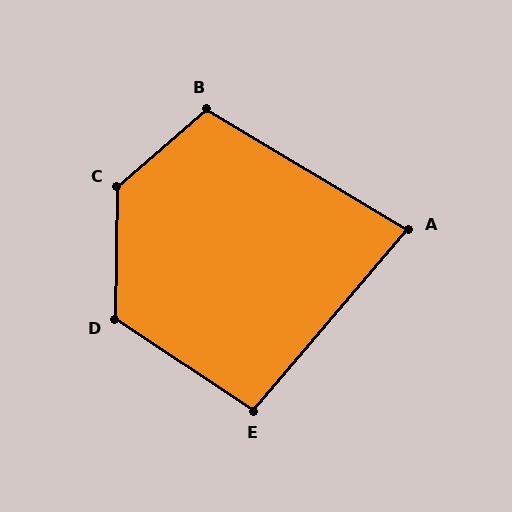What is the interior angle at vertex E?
Approximately 97 degrees (obtuse).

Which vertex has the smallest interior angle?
A, at approximately 80 degrees.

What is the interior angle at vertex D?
Approximately 122 degrees (obtuse).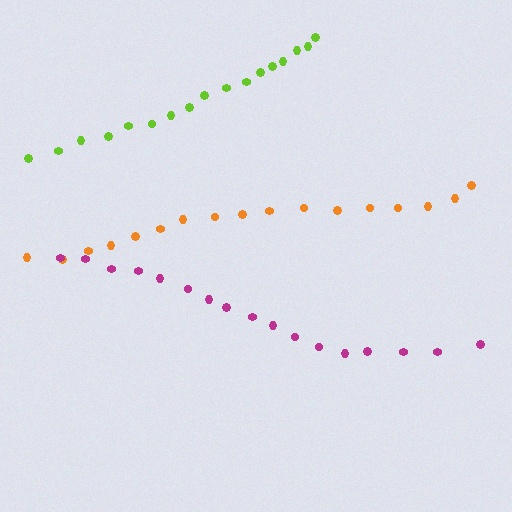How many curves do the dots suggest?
There are 3 distinct paths.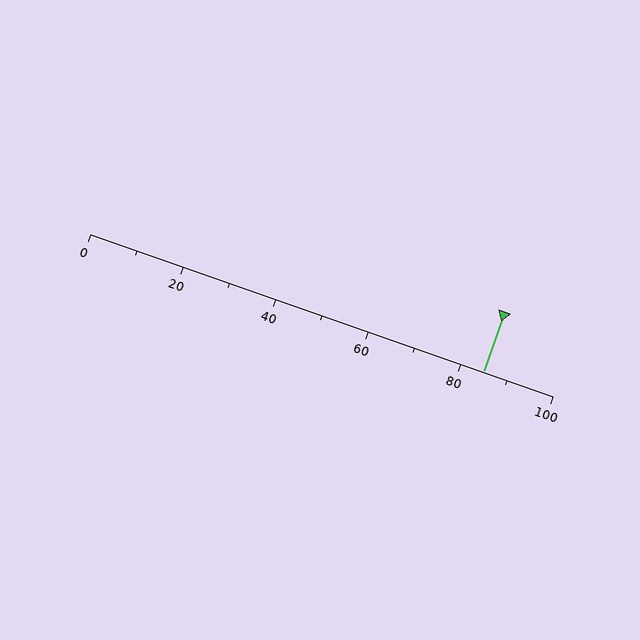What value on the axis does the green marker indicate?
The marker indicates approximately 85.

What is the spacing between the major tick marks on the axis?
The major ticks are spaced 20 apart.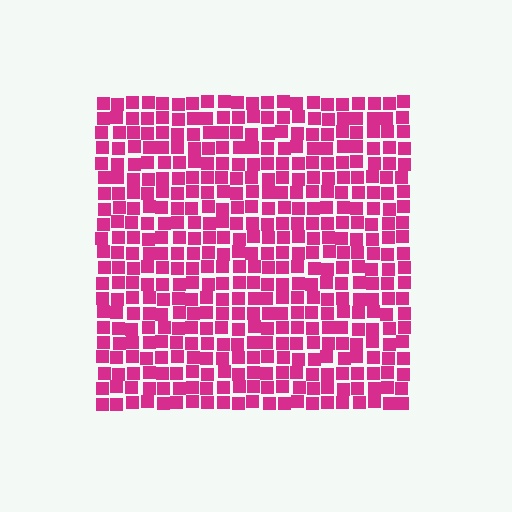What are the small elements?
The small elements are squares.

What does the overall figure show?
The overall figure shows a square.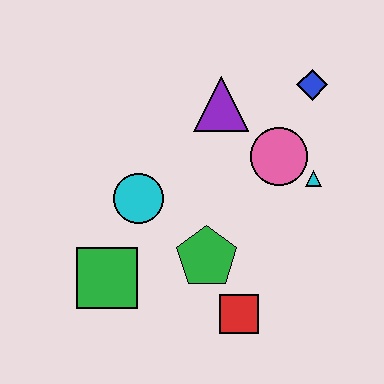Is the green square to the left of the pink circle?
Yes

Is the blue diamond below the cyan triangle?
No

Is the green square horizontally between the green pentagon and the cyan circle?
No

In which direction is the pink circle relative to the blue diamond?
The pink circle is below the blue diamond.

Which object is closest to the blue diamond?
The pink circle is closest to the blue diamond.